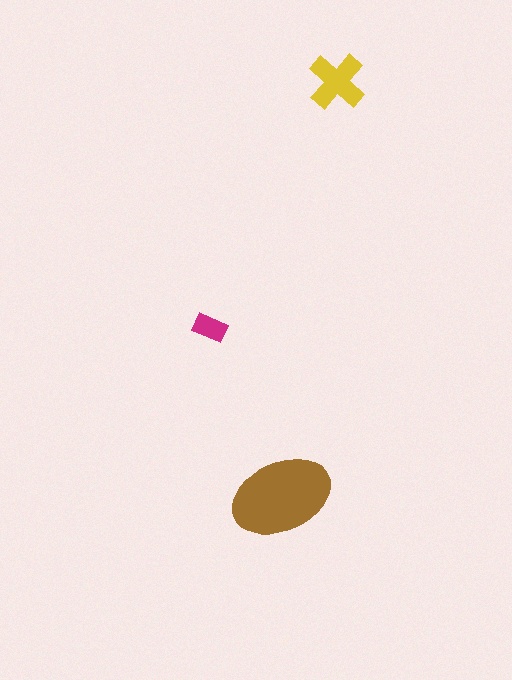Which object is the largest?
The brown ellipse.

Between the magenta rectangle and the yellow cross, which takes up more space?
The yellow cross.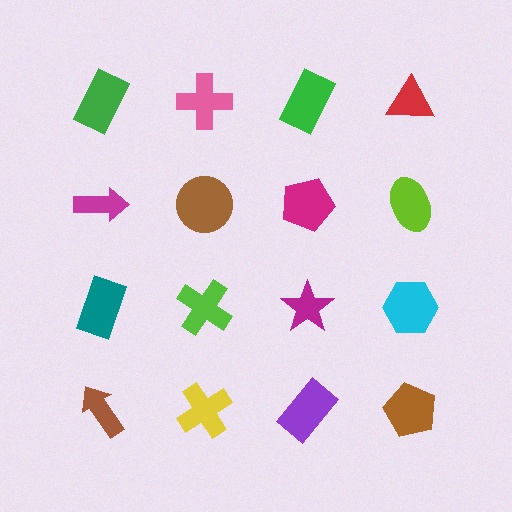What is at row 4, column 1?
A brown arrow.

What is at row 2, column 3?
A magenta pentagon.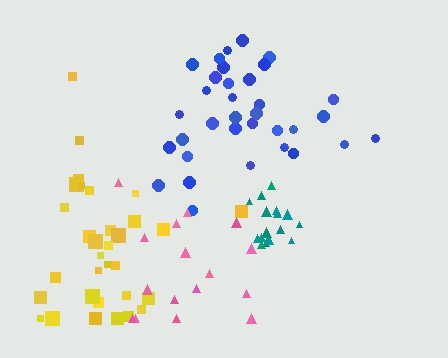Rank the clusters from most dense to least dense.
teal, blue, yellow, pink.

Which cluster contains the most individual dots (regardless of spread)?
Blue (34).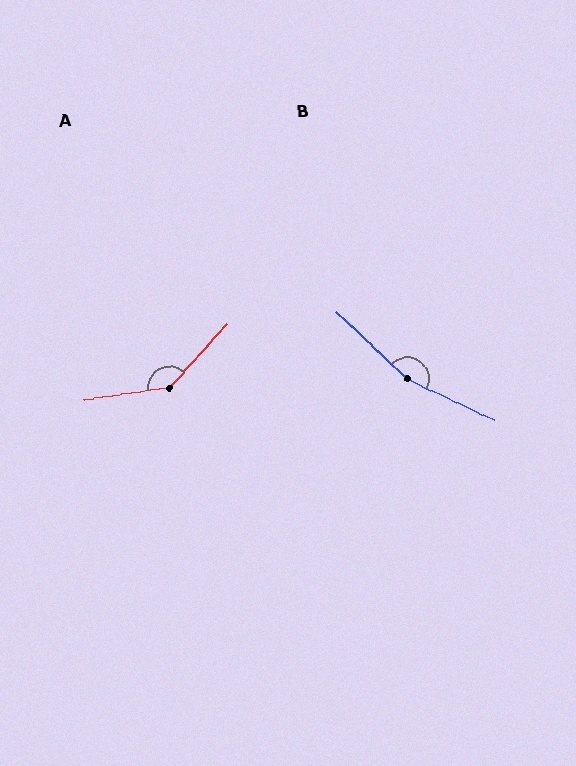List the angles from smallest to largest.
A (141°), B (162°).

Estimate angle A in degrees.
Approximately 141 degrees.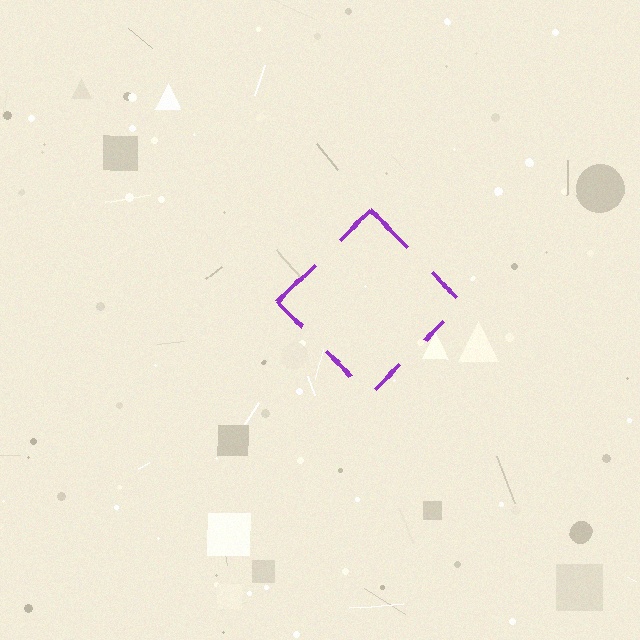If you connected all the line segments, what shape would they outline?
They would outline a diamond.